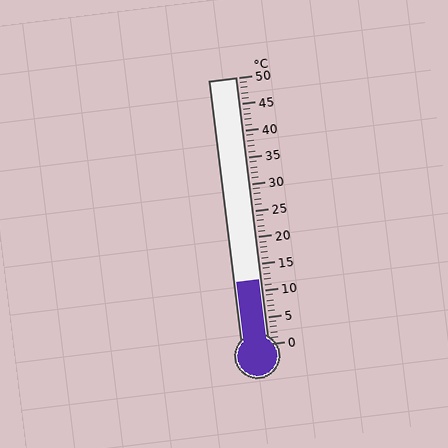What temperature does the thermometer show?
The thermometer shows approximately 12°C.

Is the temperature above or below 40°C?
The temperature is below 40°C.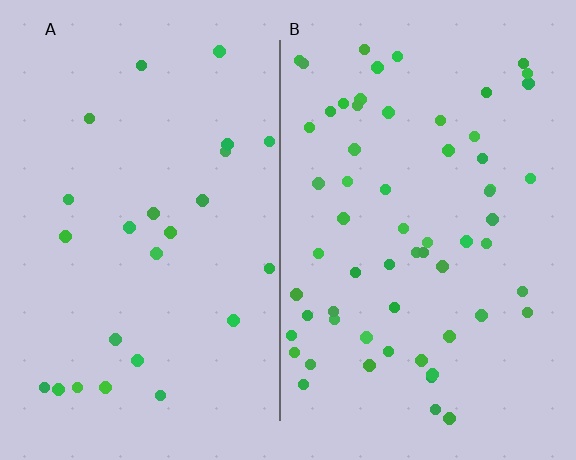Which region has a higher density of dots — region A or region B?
B (the right).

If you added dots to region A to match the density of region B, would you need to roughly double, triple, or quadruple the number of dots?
Approximately double.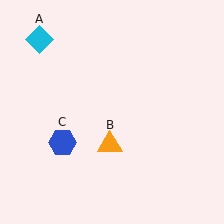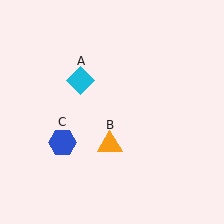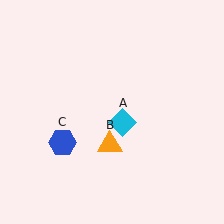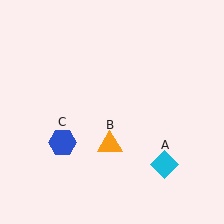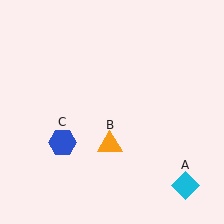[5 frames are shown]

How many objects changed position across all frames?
1 object changed position: cyan diamond (object A).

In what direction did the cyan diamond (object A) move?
The cyan diamond (object A) moved down and to the right.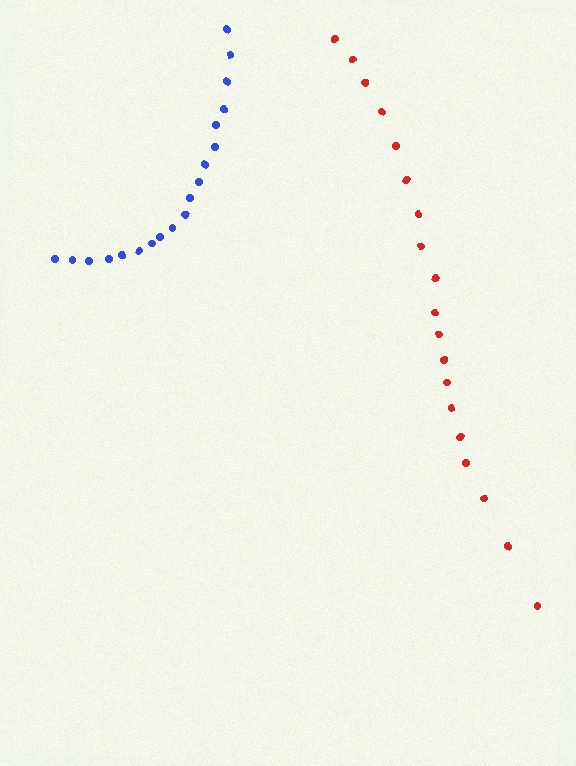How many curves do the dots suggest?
There are 2 distinct paths.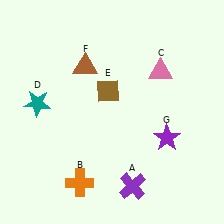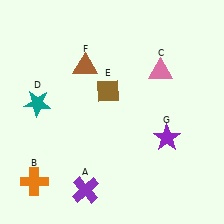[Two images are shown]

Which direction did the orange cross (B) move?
The orange cross (B) moved left.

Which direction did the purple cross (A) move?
The purple cross (A) moved left.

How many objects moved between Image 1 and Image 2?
2 objects moved between the two images.